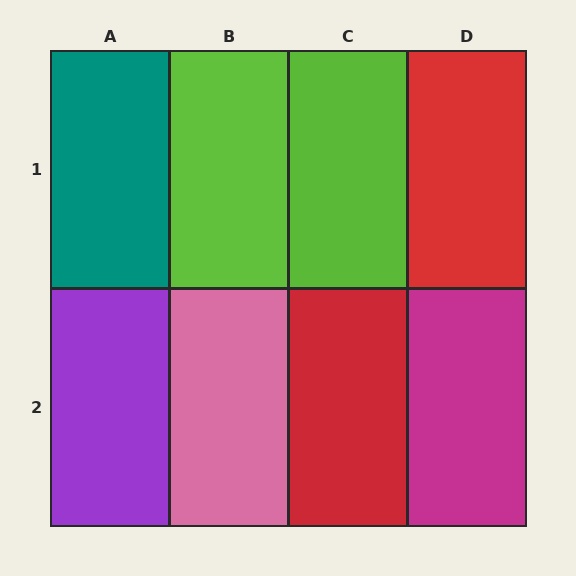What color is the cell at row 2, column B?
Pink.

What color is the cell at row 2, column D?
Magenta.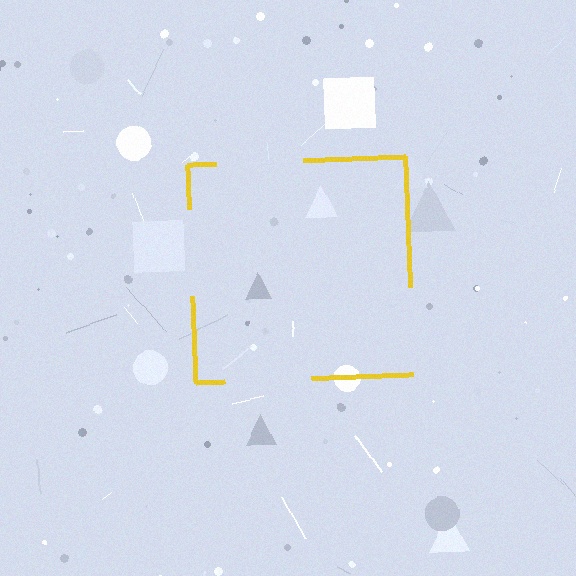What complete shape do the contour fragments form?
The contour fragments form a square.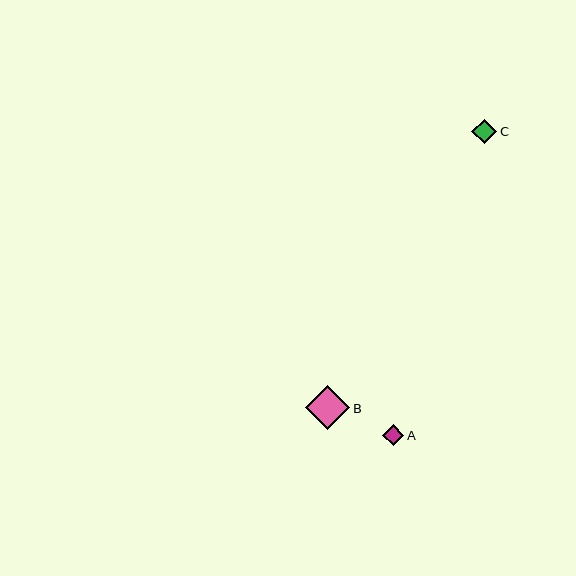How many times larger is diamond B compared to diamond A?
Diamond B is approximately 2.0 times the size of diamond A.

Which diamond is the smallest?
Diamond A is the smallest with a size of approximately 21 pixels.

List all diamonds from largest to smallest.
From largest to smallest: B, C, A.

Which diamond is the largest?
Diamond B is the largest with a size of approximately 44 pixels.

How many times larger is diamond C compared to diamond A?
Diamond C is approximately 1.2 times the size of diamond A.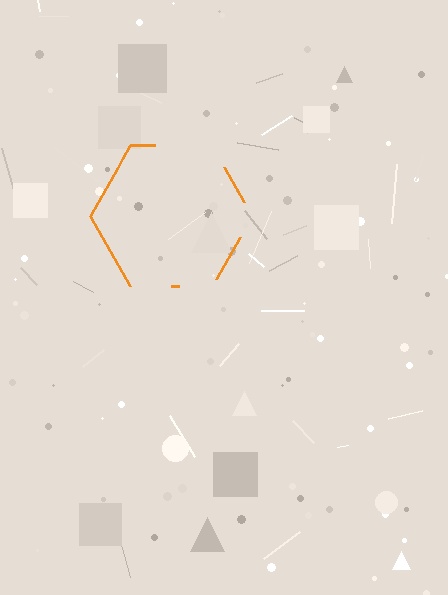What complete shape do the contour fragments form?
The contour fragments form a hexagon.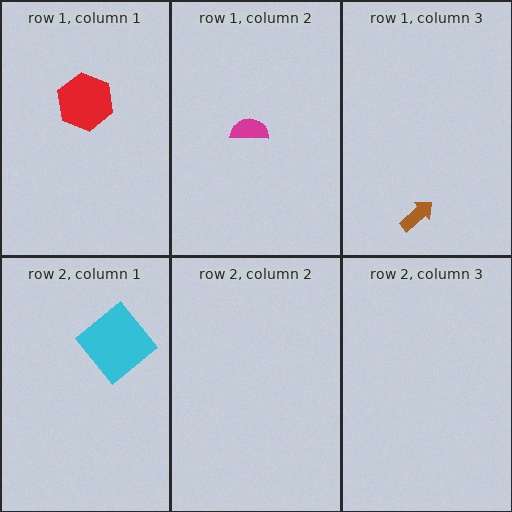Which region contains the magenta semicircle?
The row 1, column 2 region.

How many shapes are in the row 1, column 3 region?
1.